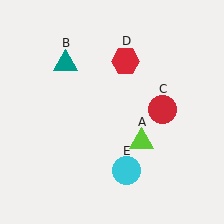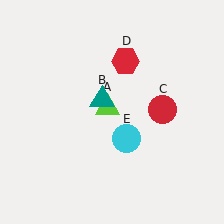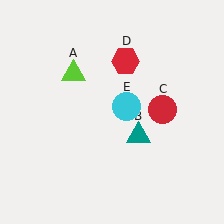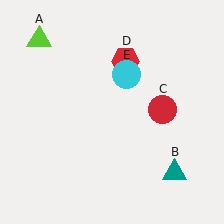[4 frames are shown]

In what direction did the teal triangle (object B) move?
The teal triangle (object B) moved down and to the right.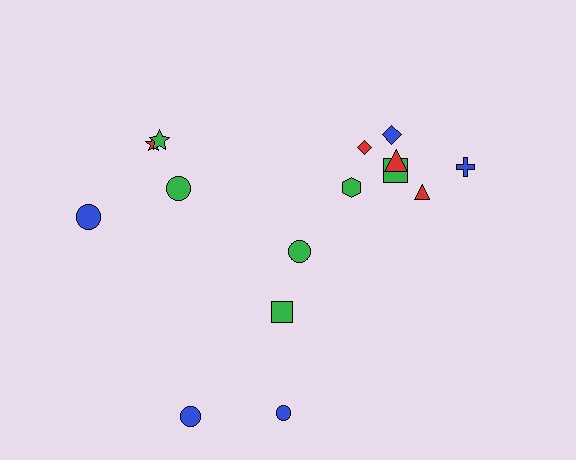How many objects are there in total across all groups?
There are 15 objects.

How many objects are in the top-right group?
There are 7 objects.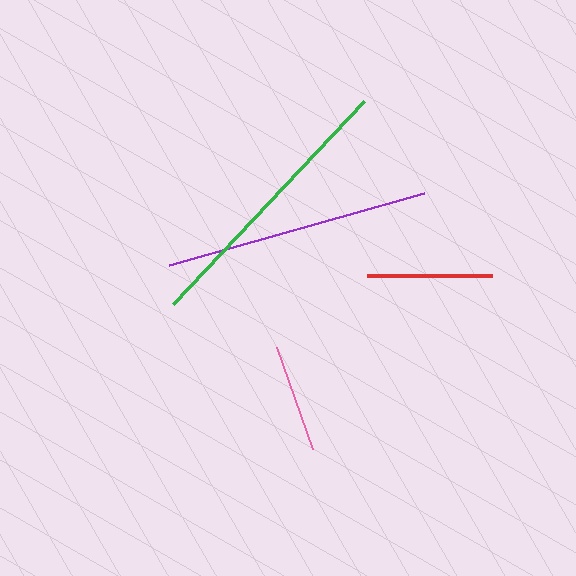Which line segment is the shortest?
The pink line is the shortest at approximately 108 pixels.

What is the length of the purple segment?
The purple segment is approximately 265 pixels long.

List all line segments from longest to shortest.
From longest to shortest: green, purple, red, pink.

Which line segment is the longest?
The green line is the longest at approximately 278 pixels.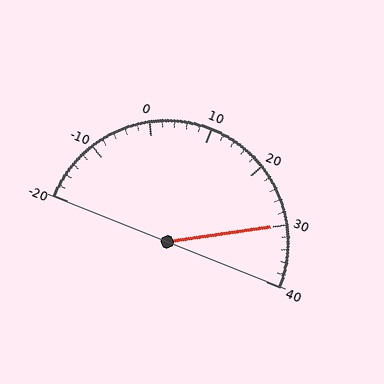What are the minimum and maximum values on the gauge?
The gauge ranges from -20 to 40.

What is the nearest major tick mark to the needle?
The nearest major tick mark is 30.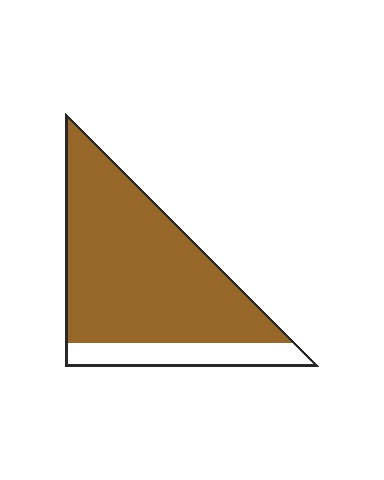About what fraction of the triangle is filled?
About five sixths (5/6).